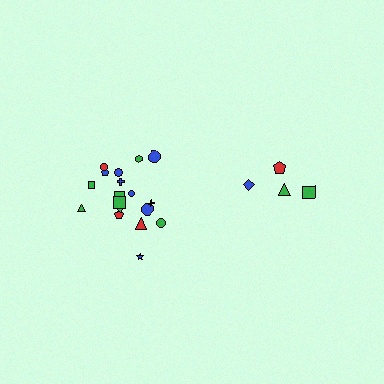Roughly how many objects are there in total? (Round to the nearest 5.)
Roughly 20 objects in total.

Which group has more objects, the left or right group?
The left group.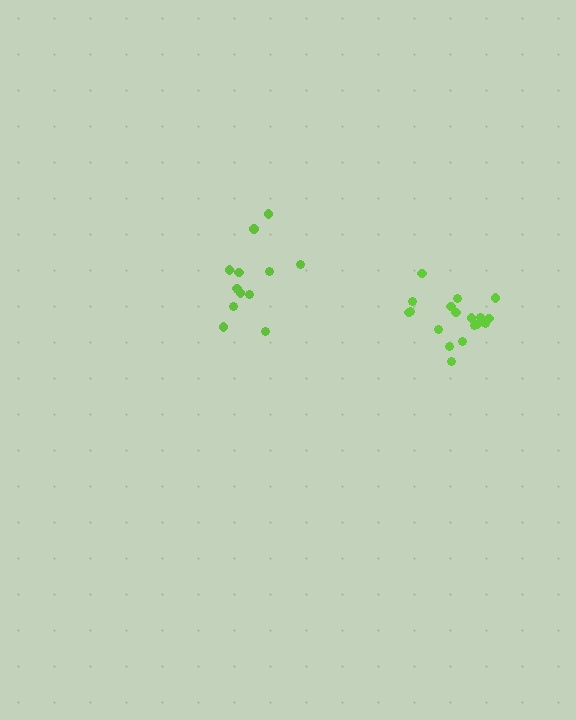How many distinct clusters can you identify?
There are 2 distinct clusters.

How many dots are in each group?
Group 1: 13 dots, Group 2: 18 dots (31 total).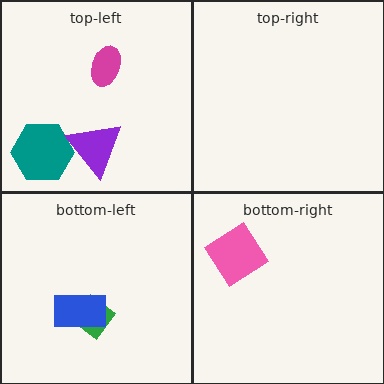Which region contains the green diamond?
The bottom-left region.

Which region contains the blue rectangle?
The bottom-left region.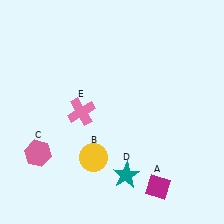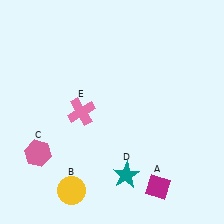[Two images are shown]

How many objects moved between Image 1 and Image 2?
1 object moved between the two images.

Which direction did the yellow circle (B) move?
The yellow circle (B) moved down.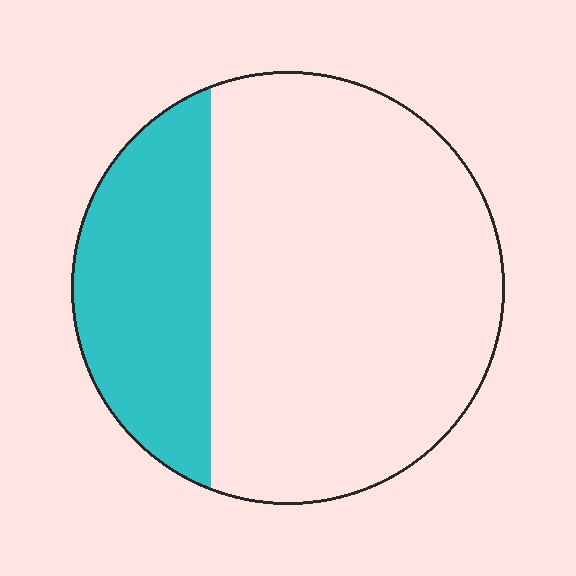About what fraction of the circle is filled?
About one quarter (1/4).